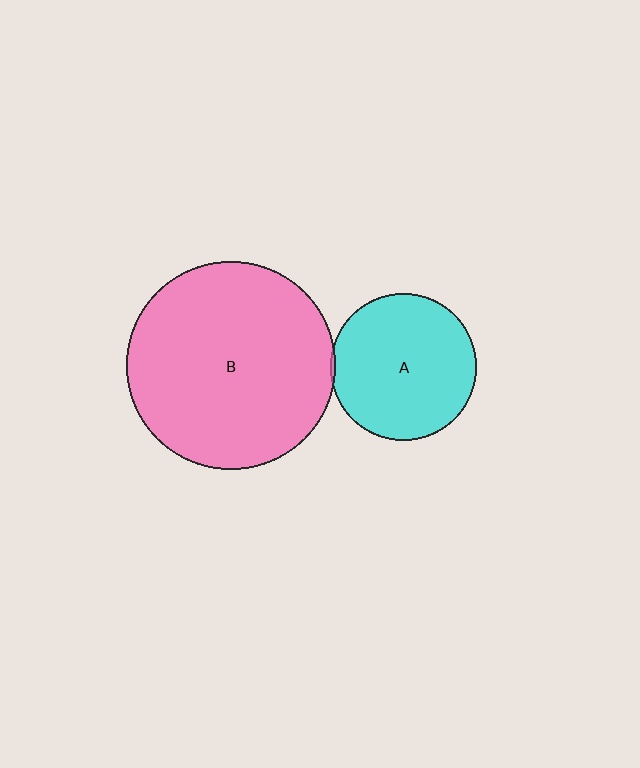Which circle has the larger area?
Circle B (pink).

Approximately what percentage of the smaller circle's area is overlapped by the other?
Approximately 5%.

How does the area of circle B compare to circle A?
Approximately 2.0 times.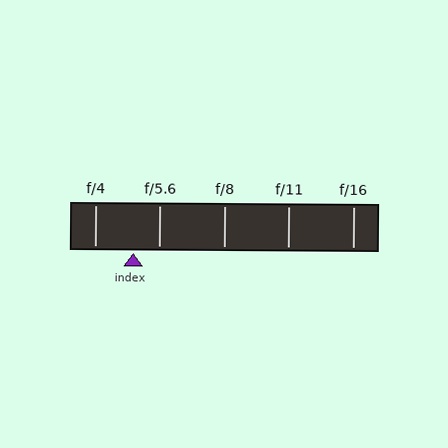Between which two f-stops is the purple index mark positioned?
The index mark is between f/4 and f/5.6.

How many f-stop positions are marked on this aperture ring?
There are 5 f-stop positions marked.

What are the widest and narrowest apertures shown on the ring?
The widest aperture shown is f/4 and the narrowest is f/16.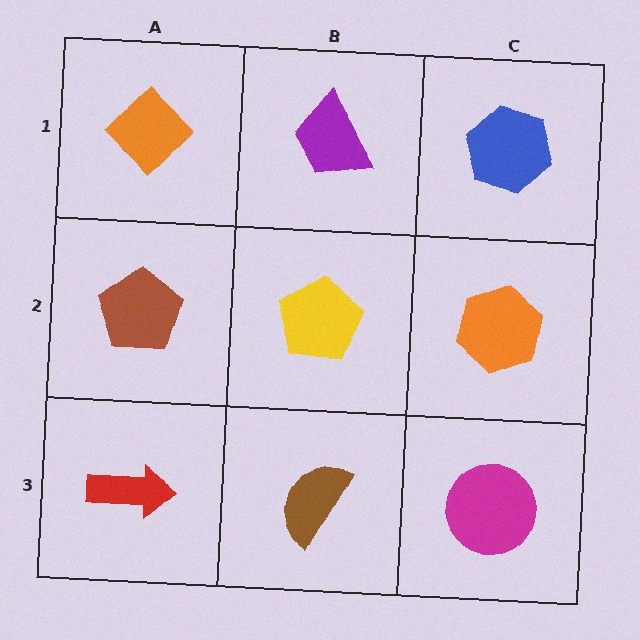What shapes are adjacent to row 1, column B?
A yellow pentagon (row 2, column B), an orange diamond (row 1, column A), a blue hexagon (row 1, column C).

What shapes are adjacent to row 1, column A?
A brown pentagon (row 2, column A), a purple trapezoid (row 1, column B).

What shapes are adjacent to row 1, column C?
An orange hexagon (row 2, column C), a purple trapezoid (row 1, column B).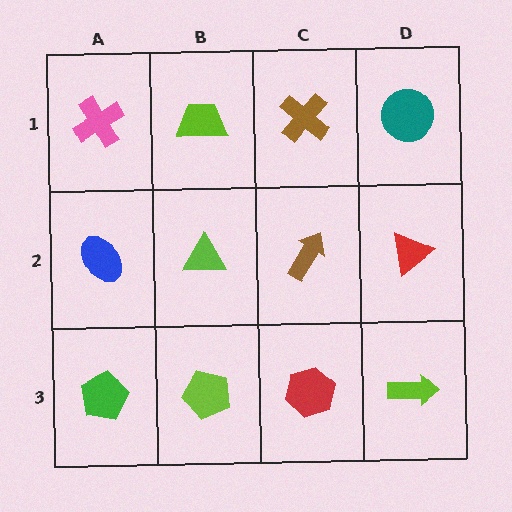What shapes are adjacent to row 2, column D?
A teal circle (row 1, column D), a lime arrow (row 3, column D), a brown arrow (row 2, column C).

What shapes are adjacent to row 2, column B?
A lime trapezoid (row 1, column B), a lime pentagon (row 3, column B), a blue ellipse (row 2, column A), a brown arrow (row 2, column C).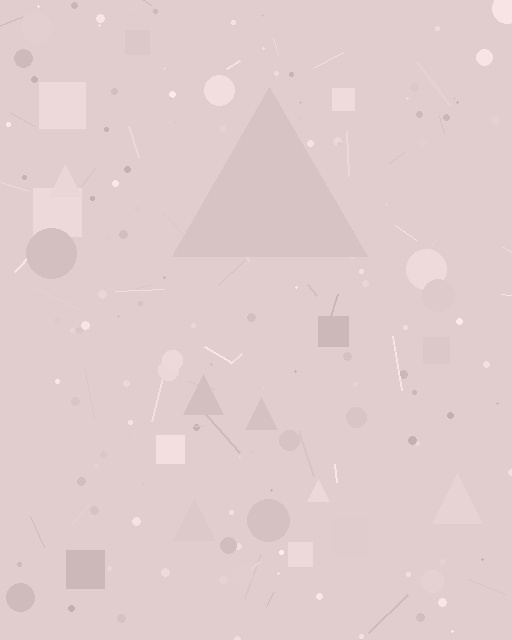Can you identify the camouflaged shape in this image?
The camouflaged shape is a triangle.